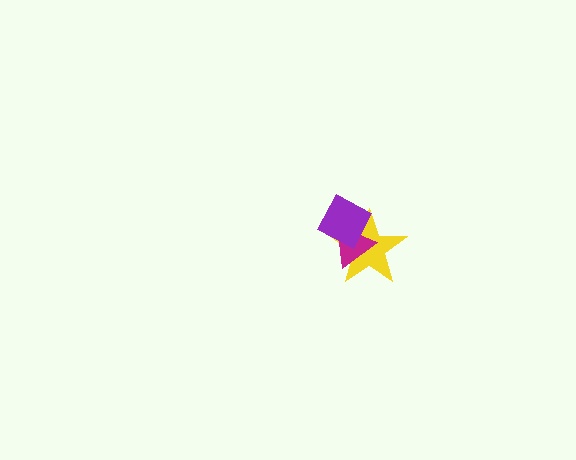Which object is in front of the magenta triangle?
The purple diamond is in front of the magenta triangle.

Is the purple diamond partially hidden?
No, no other shape covers it.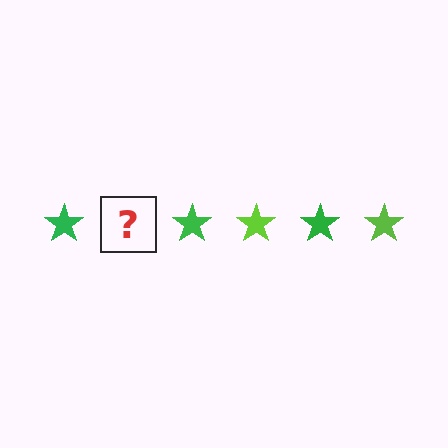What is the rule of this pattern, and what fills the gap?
The rule is that the pattern cycles through green, lime stars. The gap should be filled with a lime star.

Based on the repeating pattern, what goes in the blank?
The blank should be a lime star.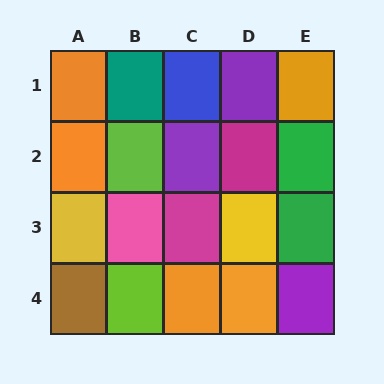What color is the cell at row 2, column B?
Lime.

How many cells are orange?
5 cells are orange.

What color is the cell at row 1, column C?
Blue.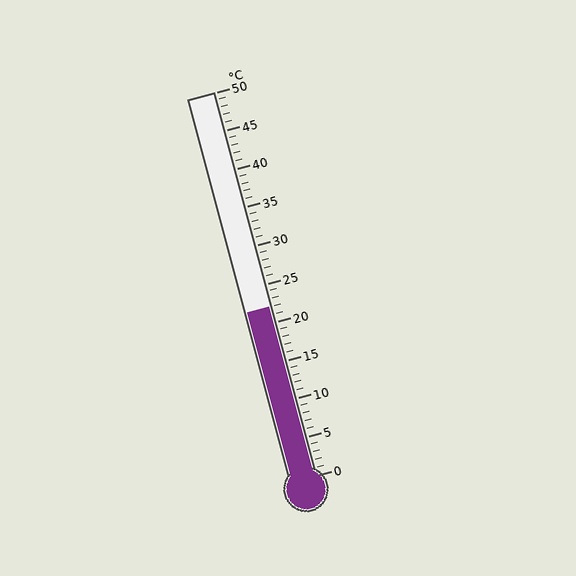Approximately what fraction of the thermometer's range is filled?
The thermometer is filled to approximately 45% of its range.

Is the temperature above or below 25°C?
The temperature is below 25°C.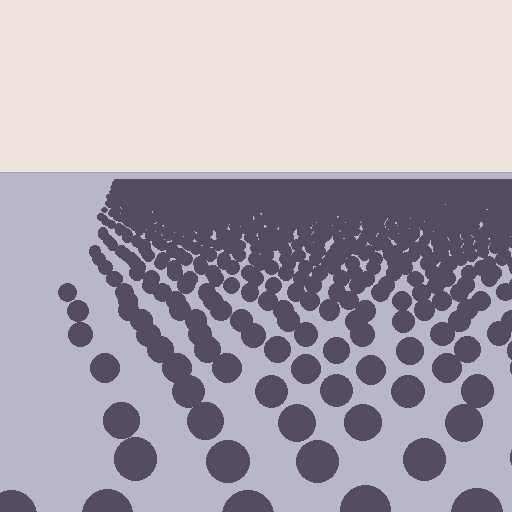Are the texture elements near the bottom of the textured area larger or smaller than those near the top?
Larger. Near the bottom, elements are closer to the viewer and appear at a bigger on-screen size.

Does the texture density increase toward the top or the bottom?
Density increases toward the top.